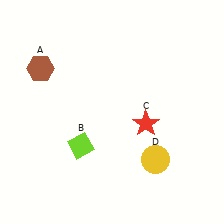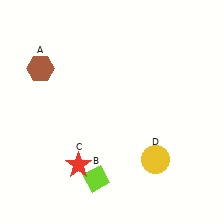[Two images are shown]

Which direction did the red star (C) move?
The red star (C) moved left.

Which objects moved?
The objects that moved are: the lime diamond (B), the red star (C).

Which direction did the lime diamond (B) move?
The lime diamond (B) moved down.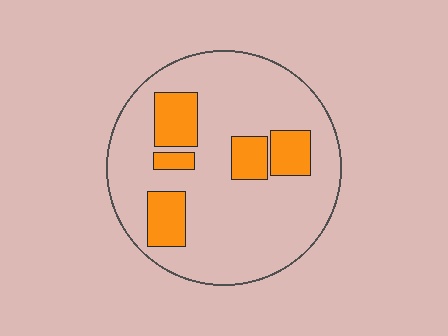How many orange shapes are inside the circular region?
5.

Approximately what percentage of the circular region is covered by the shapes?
Approximately 20%.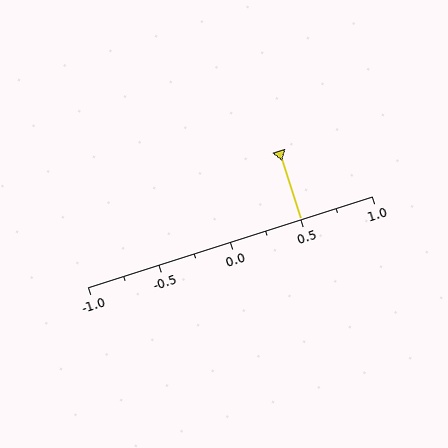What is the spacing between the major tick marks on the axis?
The major ticks are spaced 0.5 apart.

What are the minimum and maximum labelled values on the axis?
The axis runs from -1.0 to 1.0.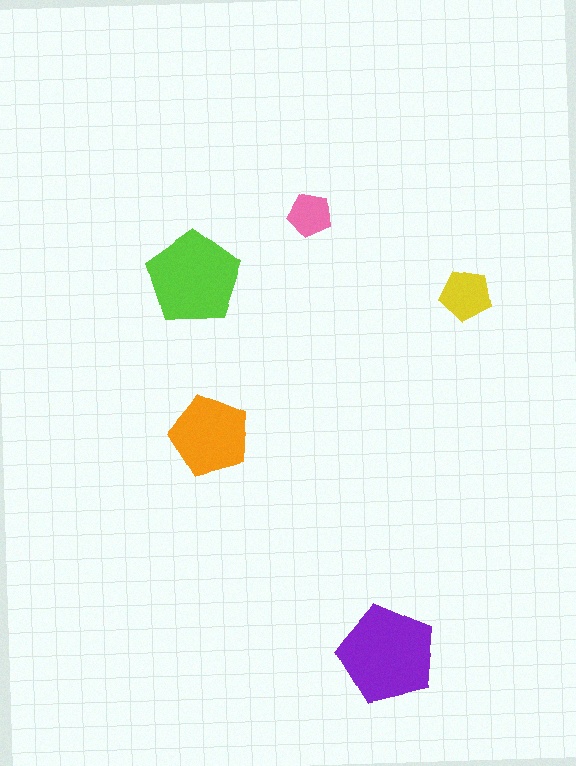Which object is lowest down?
The purple pentagon is bottommost.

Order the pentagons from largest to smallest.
the purple one, the lime one, the orange one, the yellow one, the pink one.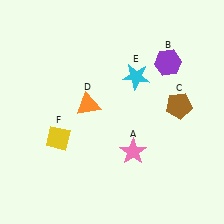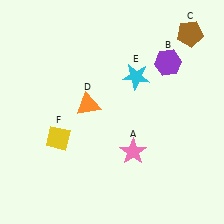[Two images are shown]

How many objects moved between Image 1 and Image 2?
1 object moved between the two images.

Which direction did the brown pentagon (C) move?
The brown pentagon (C) moved up.